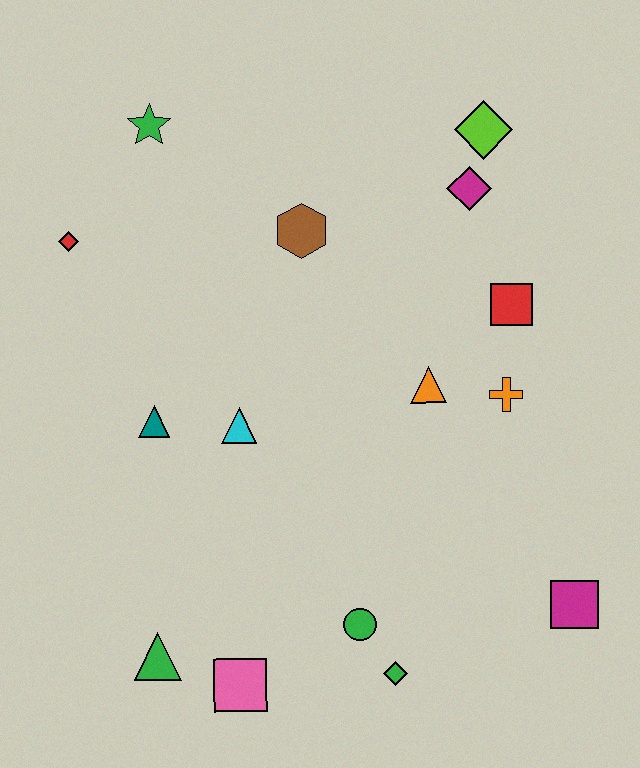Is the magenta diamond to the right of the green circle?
Yes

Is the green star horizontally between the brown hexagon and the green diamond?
No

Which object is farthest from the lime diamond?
The green triangle is farthest from the lime diamond.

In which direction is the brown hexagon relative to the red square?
The brown hexagon is to the left of the red square.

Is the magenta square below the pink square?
No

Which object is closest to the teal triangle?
The cyan triangle is closest to the teal triangle.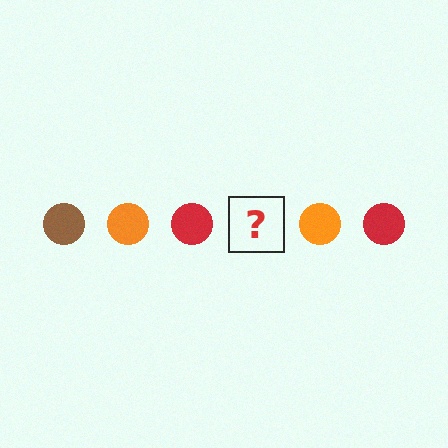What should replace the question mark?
The question mark should be replaced with a brown circle.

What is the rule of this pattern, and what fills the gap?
The rule is that the pattern cycles through brown, orange, red circles. The gap should be filled with a brown circle.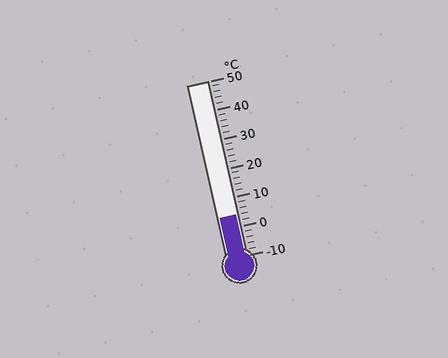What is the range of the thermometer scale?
The thermometer scale ranges from -10°C to 50°C.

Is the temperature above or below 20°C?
The temperature is below 20°C.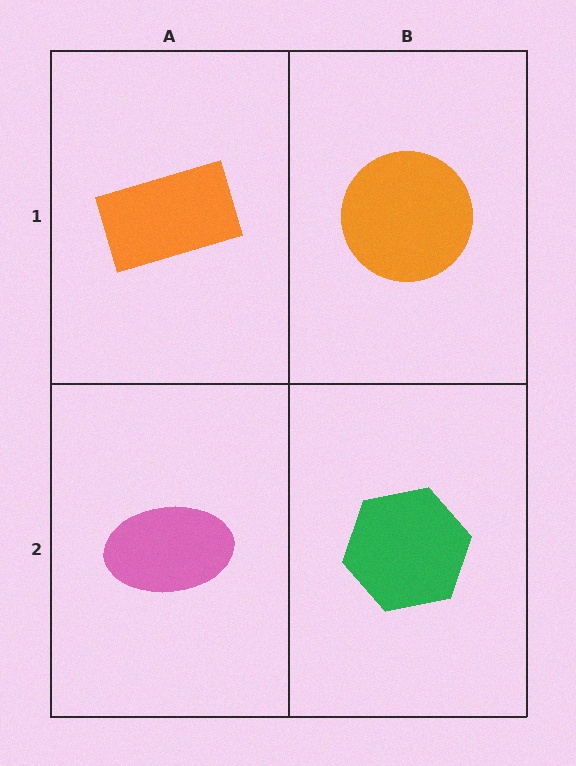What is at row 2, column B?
A green hexagon.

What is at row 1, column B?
An orange circle.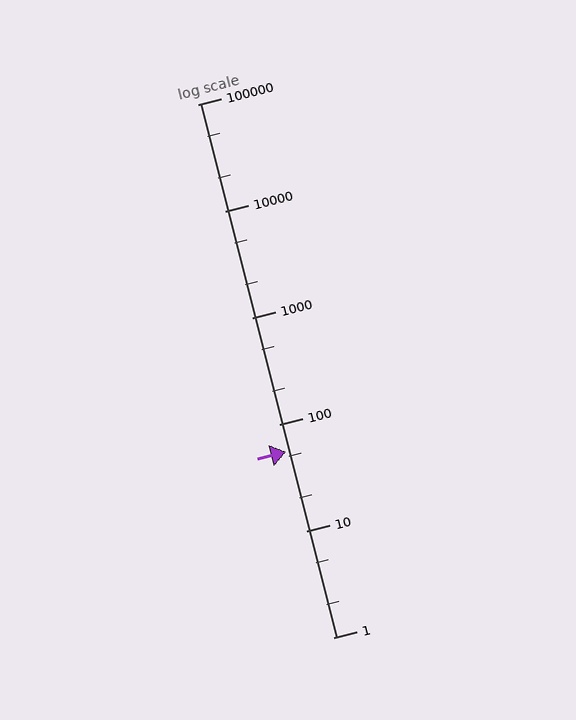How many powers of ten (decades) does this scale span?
The scale spans 5 decades, from 1 to 100000.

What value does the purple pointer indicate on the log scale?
The pointer indicates approximately 55.